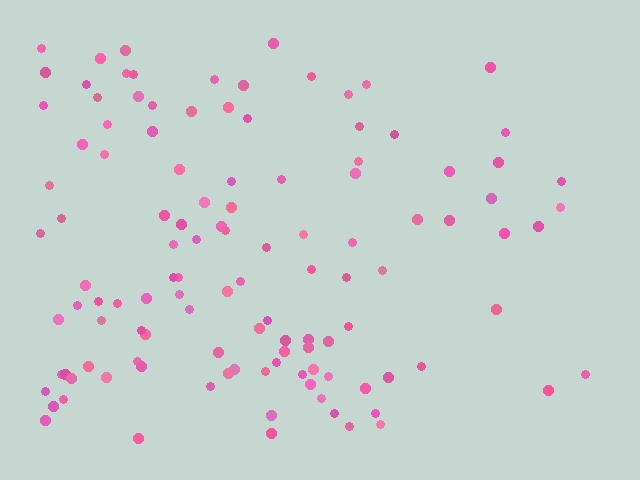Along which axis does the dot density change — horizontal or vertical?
Horizontal.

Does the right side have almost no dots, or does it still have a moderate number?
Still a moderate number, just noticeably fewer than the left.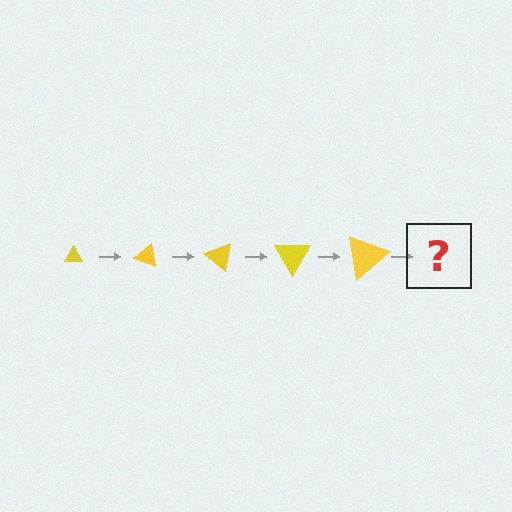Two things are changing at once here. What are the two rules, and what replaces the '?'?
The two rules are that the triangle grows larger each step and it rotates 20 degrees each step. The '?' should be a triangle, larger than the previous one and rotated 100 degrees from the start.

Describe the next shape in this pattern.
It should be a triangle, larger than the previous one and rotated 100 degrees from the start.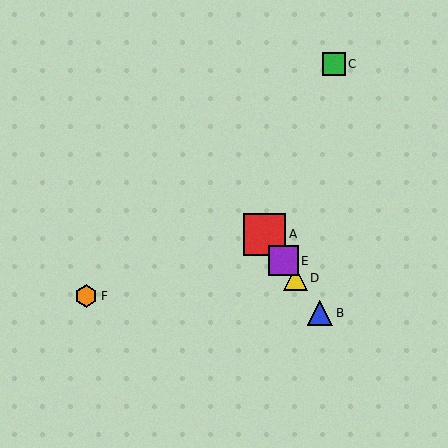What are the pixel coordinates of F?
Object F is at (86, 296).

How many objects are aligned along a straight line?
4 objects (A, B, D, E) are aligned along a straight line.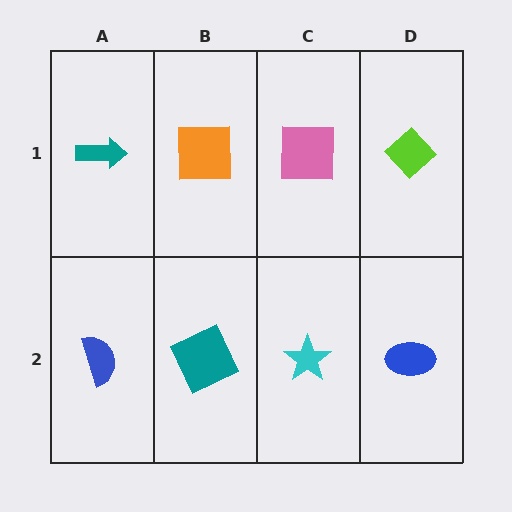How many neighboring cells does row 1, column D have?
2.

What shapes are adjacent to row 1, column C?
A cyan star (row 2, column C), an orange square (row 1, column B), a lime diamond (row 1, column D).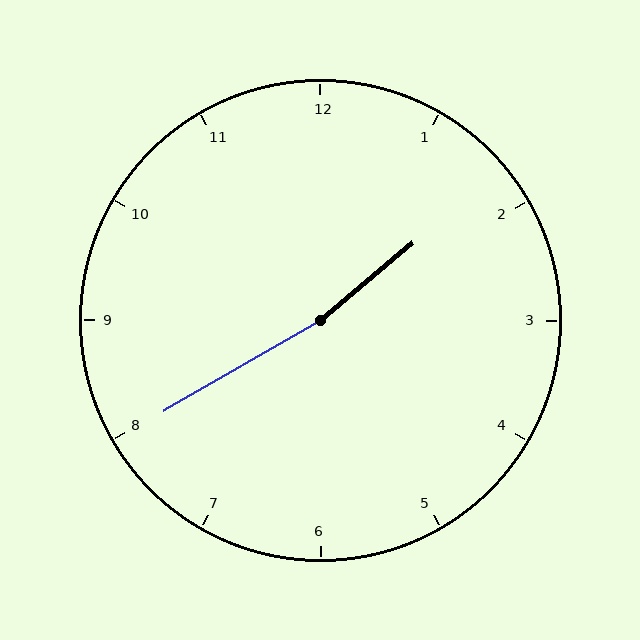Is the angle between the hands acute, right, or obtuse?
It is obtuse.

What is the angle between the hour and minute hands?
Approximately 170 degrees.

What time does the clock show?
1:40.